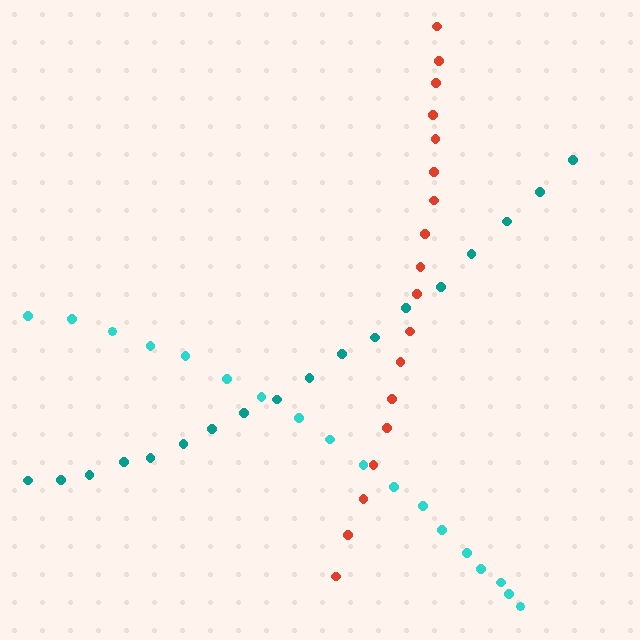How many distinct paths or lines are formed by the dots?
There are 3 distinct paths.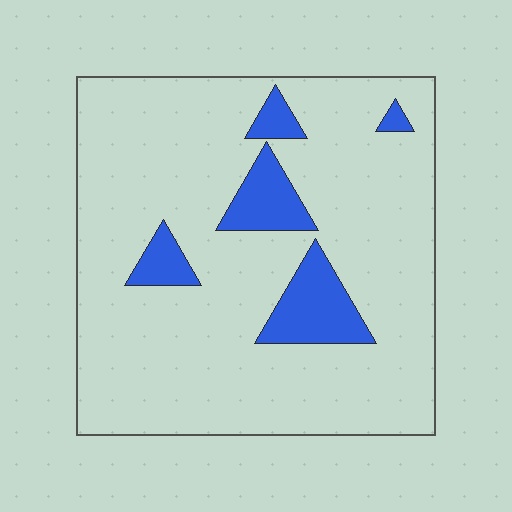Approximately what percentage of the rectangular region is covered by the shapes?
Approximately 15%.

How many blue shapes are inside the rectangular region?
5.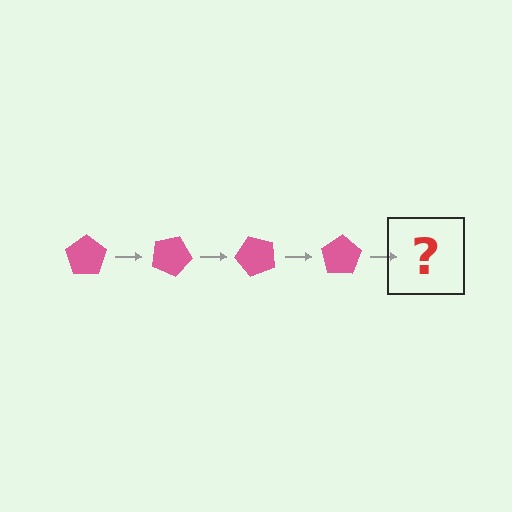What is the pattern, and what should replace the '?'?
The pattern is that the pentagon rotates 25 degrees each step. The '?' should be a pink pentagon rotated 100 degrees.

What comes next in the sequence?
The next element should be a pink pentagon rotated 100 degrees.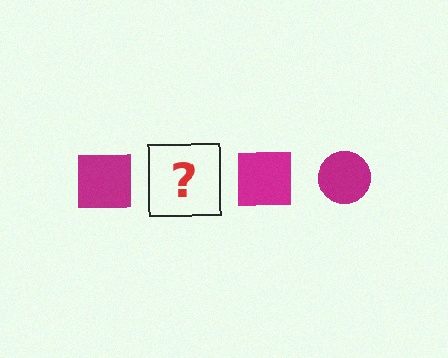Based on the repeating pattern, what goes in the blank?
The blank should be a magenta circle.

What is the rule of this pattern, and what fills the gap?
The rule is that the pattern cycles through square, circle shapes in magenta. The gap should be filled with a magenta circle.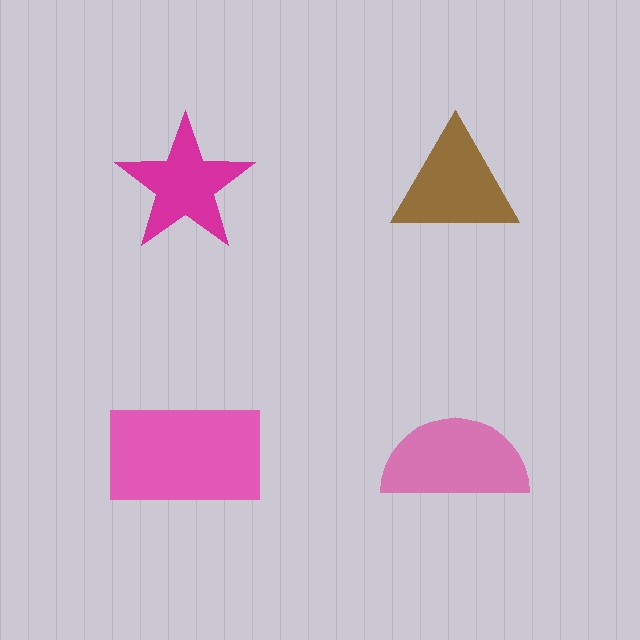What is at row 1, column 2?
A brown triangle.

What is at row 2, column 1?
A pink rectangle.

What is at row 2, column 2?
A pink semicircle.